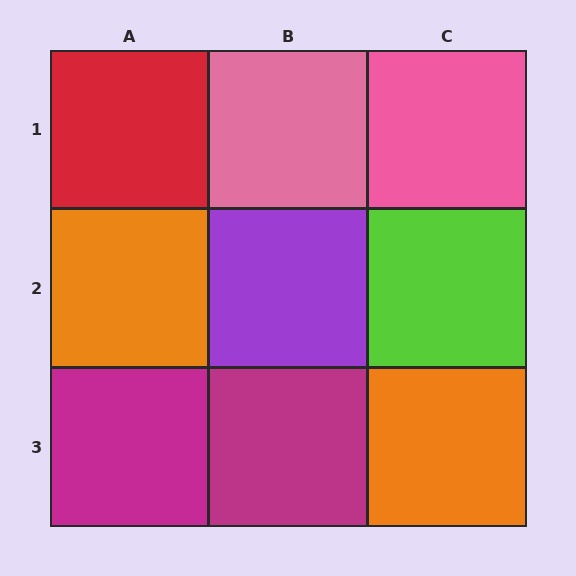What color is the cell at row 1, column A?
Red.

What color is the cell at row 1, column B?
Pink.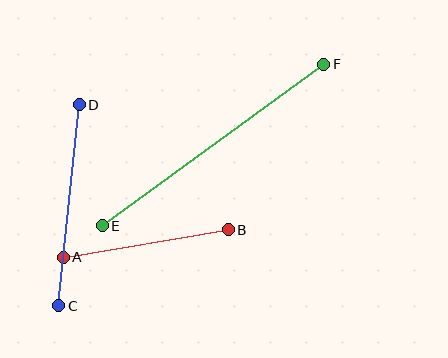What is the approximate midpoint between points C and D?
The midpoint is at approximately (69, 205) pixels.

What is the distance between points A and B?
The distance is approximately 167 pixels.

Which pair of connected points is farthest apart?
Points E and F are farthest apart.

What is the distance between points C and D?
The distance is approximately 202 pixels.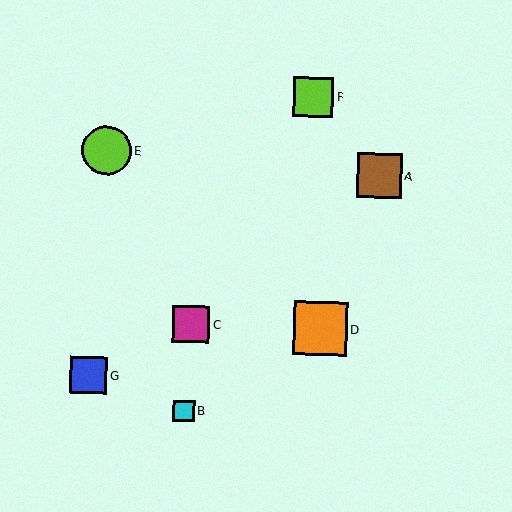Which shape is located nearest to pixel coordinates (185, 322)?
The magenta square (labeled C) at (191, 324) is nearest to that location.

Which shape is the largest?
The orange square (labeled D) is the largest.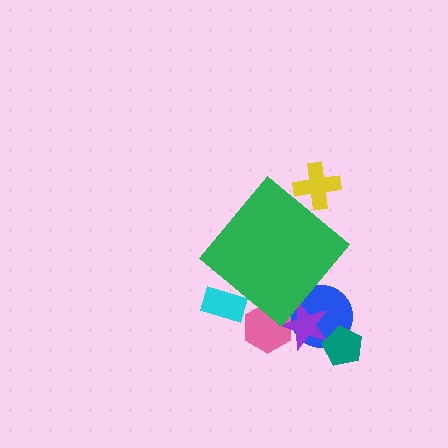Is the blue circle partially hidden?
Yes, the blue circle is partially hidden behind the green diamond.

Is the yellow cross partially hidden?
Yes, the yellow cross is partially hidden behind the green diamond.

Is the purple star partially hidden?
Yes, the purple star is partially hidden behind the green diamond.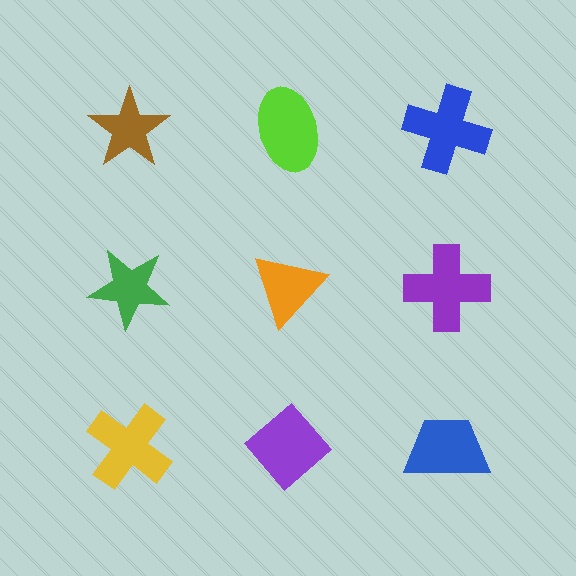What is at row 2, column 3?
A purple cross.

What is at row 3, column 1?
A yellow cross.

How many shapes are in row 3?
3 shapes.